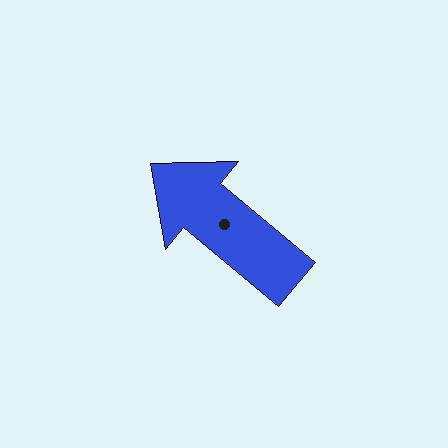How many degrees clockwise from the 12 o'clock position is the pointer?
Approximately 310 degrees.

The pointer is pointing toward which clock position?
Roughly 10 o'clock.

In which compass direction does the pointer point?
Northwest.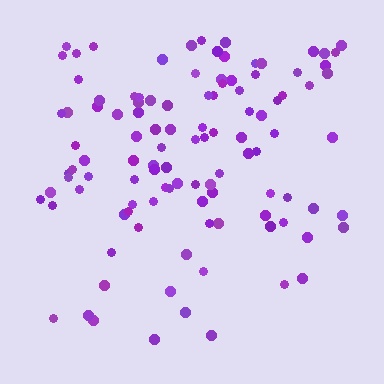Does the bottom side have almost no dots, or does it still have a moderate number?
Still a moderate number, just noticeably fewer than the top.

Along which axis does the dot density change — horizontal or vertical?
Vertical.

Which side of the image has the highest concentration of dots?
The top.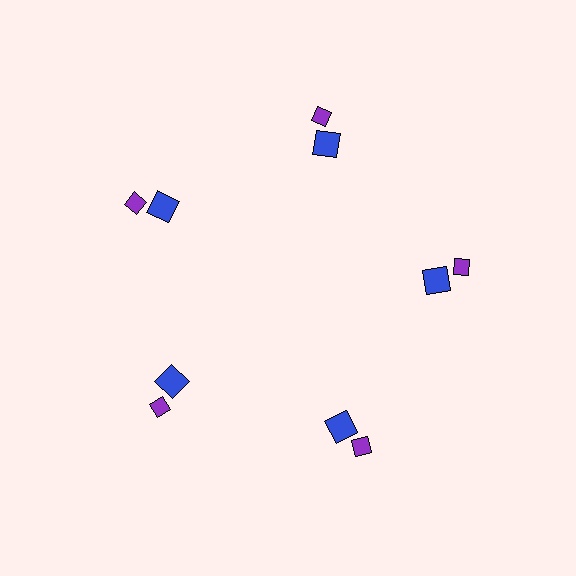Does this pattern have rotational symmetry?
Yes, this pattern has 5-fold rotational symmetry. It looks the same after rotating 72 degrees around the center.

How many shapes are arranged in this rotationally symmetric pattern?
There are 10 shapes, arranged in 5 groups of 2.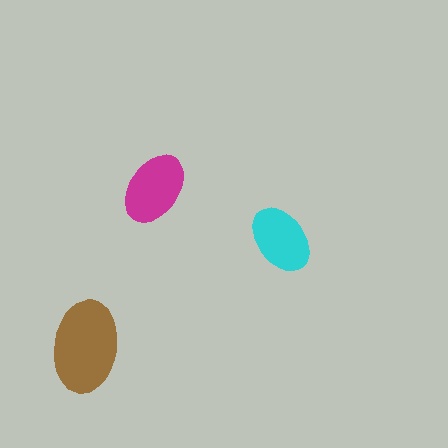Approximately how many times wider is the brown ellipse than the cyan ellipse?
About 1.5 times wider.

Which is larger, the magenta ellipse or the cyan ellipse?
The magenta one.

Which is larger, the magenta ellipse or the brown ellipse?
The brown one.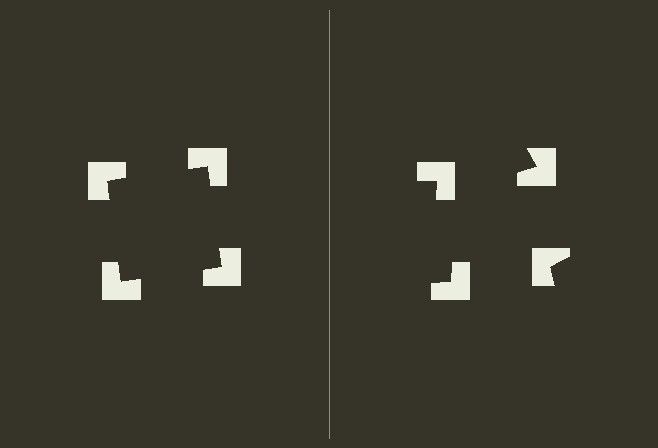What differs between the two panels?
The notched squares are positioned identically on both sides; only the wedge orientations differ. On the left they align to a square; on the right they are misaligned.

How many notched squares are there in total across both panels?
8 — 4 on each side.